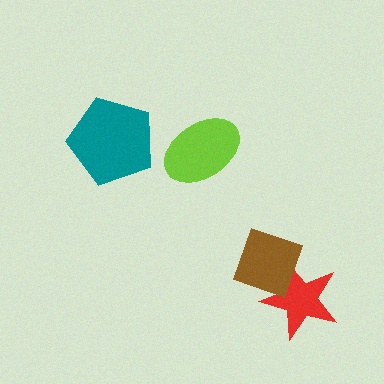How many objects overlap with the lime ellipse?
0 objects overlap with the lime ellipse.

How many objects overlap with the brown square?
1 object overlaps with the brown square.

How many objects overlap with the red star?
1 object overlaps with the red star.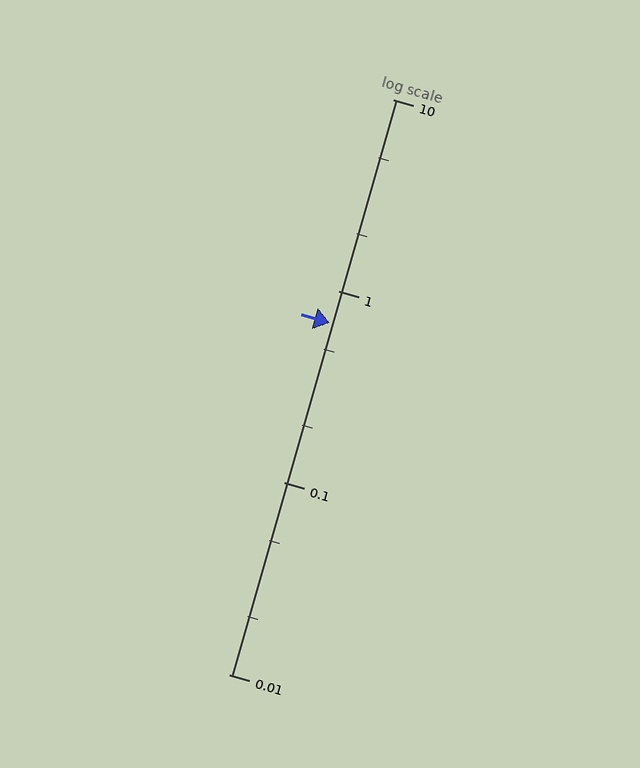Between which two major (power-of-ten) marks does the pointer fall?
The pointer is between 0.1 and 1.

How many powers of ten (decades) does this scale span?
The scale spans 3 decades, from 0.01 to 10.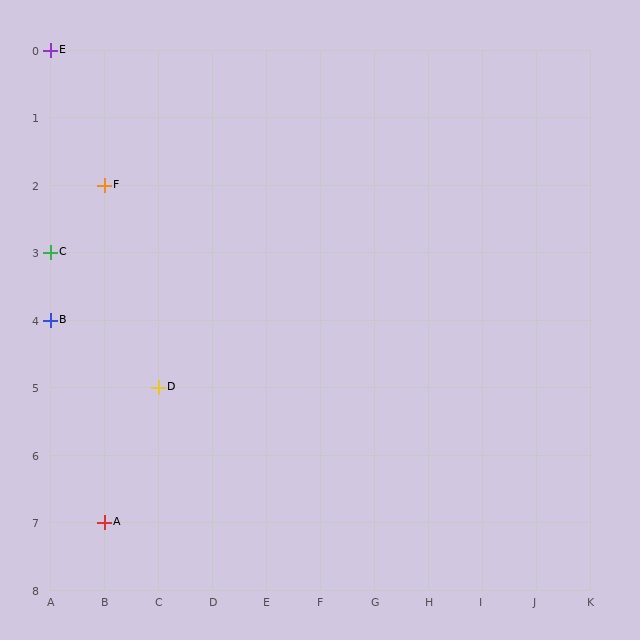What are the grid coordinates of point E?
Point E is at grid coordinates (A, 0).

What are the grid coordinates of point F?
Point F is at grid coordinates (B, 2).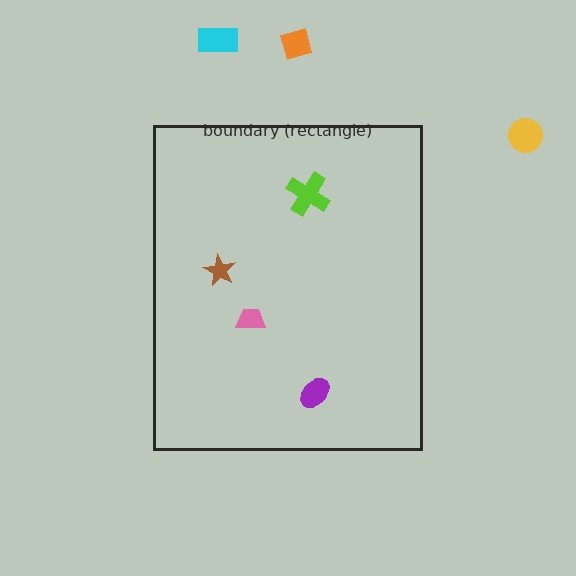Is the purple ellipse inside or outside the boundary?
Inside.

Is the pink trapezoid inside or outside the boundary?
Inside.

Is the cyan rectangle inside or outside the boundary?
Outside.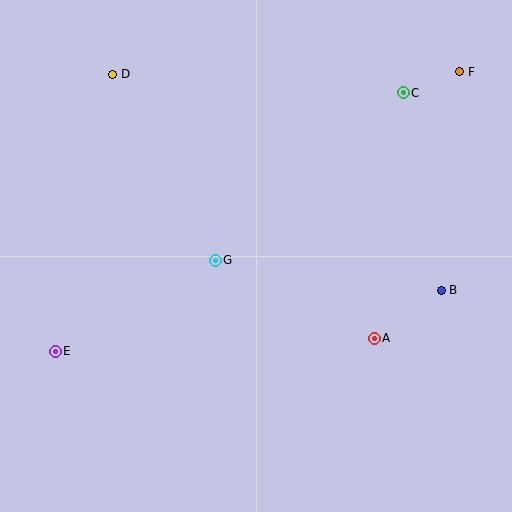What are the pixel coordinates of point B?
Point B is at (441, 290).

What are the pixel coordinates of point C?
Point C is at (403, 93).